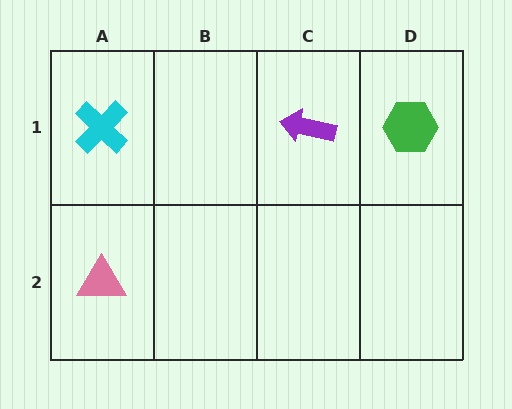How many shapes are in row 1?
3 shapes.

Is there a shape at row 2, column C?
No, that cell is empty.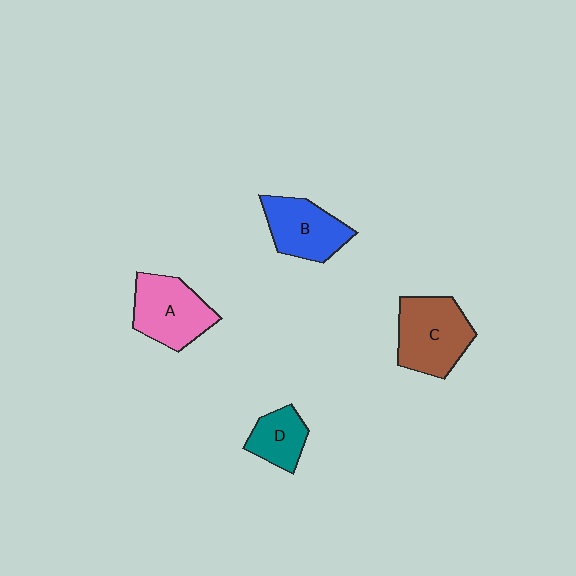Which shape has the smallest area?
Shape D (teal).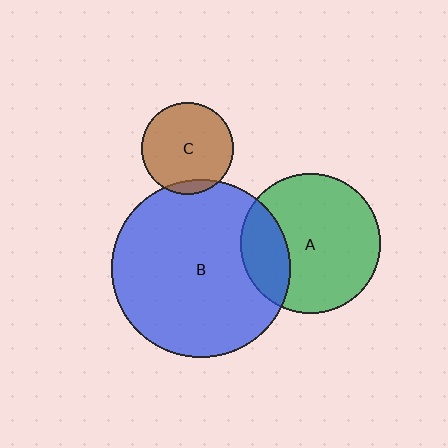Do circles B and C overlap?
Yes.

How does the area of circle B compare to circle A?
Approximately 1.6 times.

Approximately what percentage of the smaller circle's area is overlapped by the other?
Approximately 10%.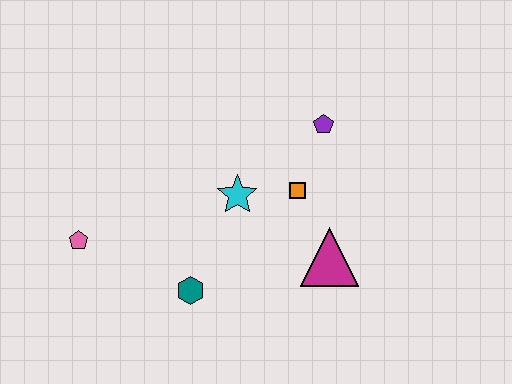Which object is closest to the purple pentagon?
The orange square is closest to the purple pentagon.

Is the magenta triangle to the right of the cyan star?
Yes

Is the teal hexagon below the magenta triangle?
Yes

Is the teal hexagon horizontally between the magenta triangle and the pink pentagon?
Yes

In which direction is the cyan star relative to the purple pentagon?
The cyan star is to the left of the purple pentagon.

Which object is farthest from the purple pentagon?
The pink pentagon is farthest from the purple pentagon.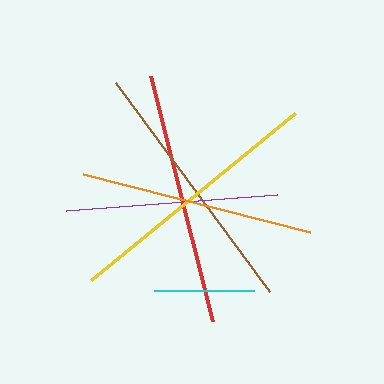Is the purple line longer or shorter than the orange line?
The orange line is longer than the purple line.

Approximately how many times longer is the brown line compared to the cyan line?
The brown line is approximately 2.6 times the length of the cyan line.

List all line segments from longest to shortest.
From longest to shortest: yellow, brown, red, orange, purple, cyan.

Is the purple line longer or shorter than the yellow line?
The yellow line is longer than the purple line.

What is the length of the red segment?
The red segment is approximately 253 pixels long.